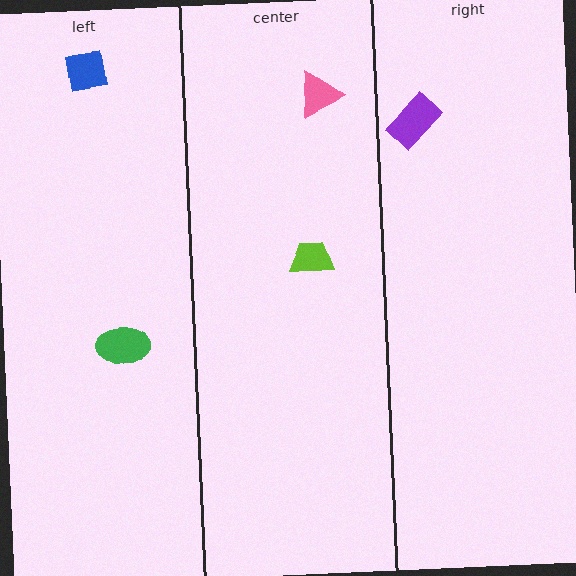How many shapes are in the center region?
2.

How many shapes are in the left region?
2.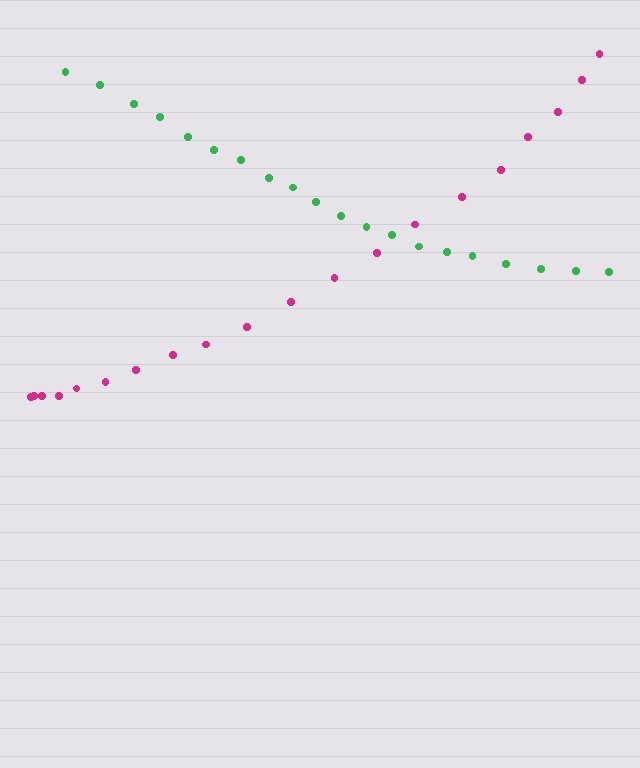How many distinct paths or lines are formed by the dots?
There are 2 distinct paths.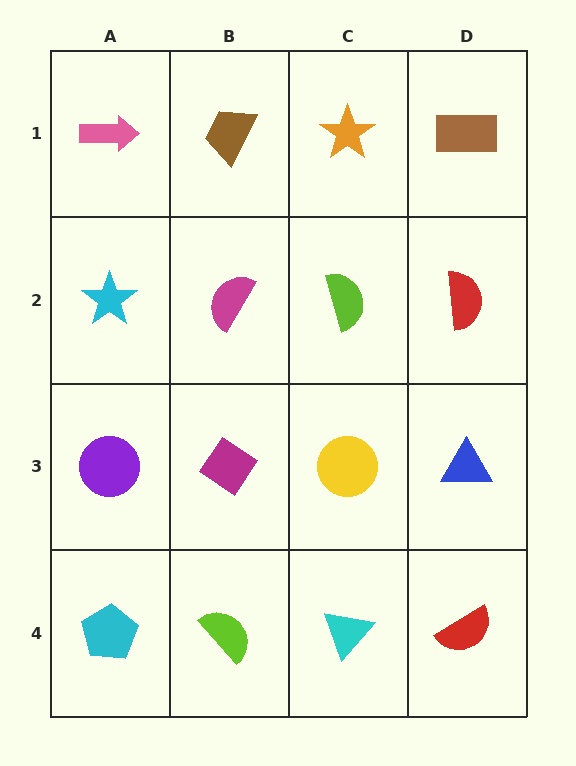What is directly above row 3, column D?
A red semicircle.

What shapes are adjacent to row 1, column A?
A cyan star (row 2, column A), a brown trapezoid (row 1, column B).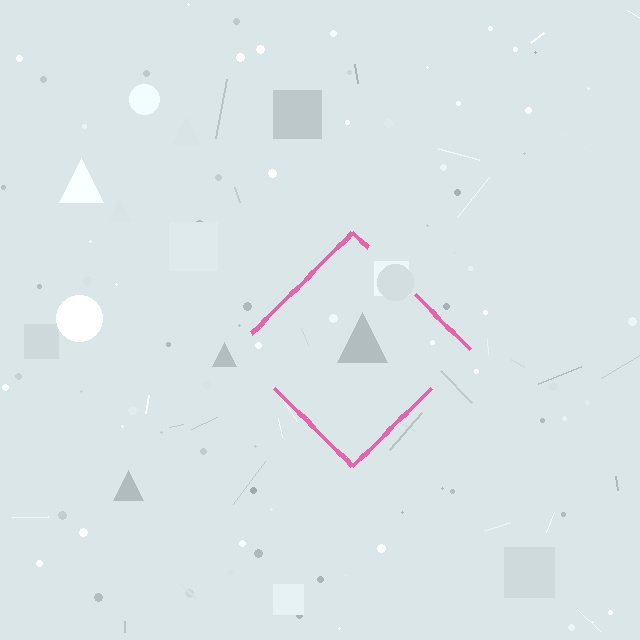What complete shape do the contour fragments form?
The contour fragments form a diamond.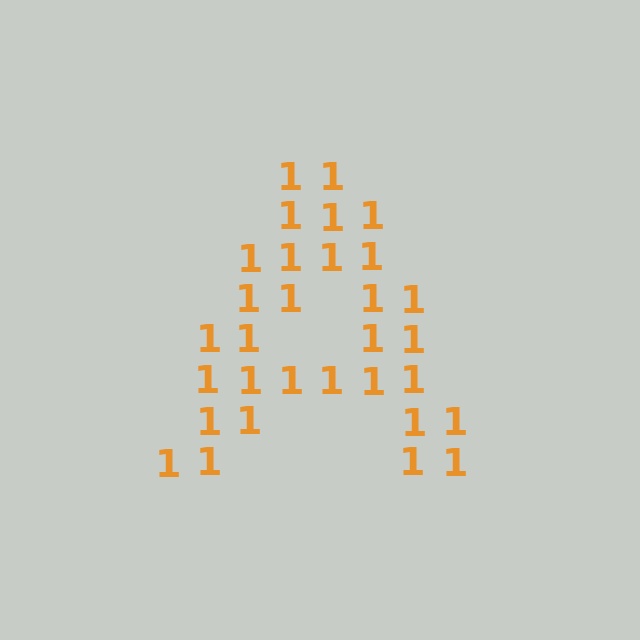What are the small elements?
The small elements are digit 1's.